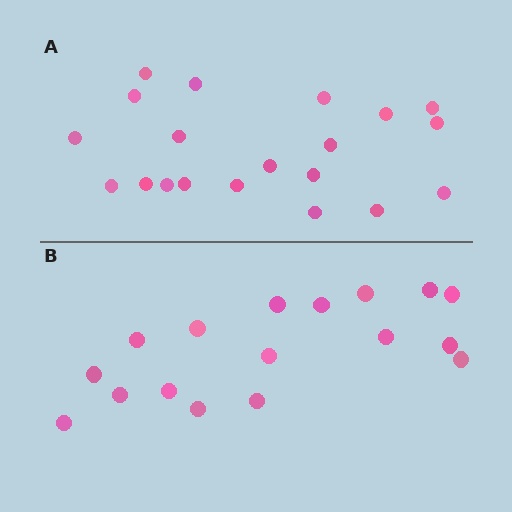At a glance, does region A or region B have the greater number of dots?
Region A (the top region) has more dots.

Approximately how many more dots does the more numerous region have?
Region A has just a few more — roughly 2 or 3 more dots than region B.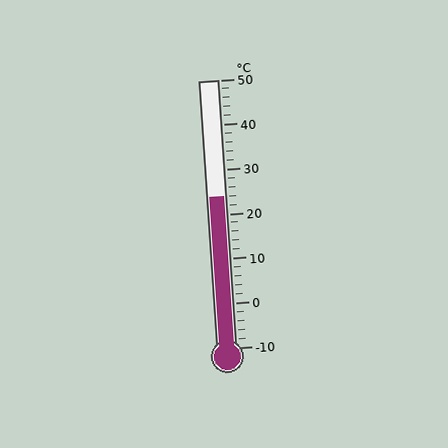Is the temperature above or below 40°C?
The temperature is below 40°C.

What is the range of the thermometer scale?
The thermometer scale ranges from -10°C to 50°C.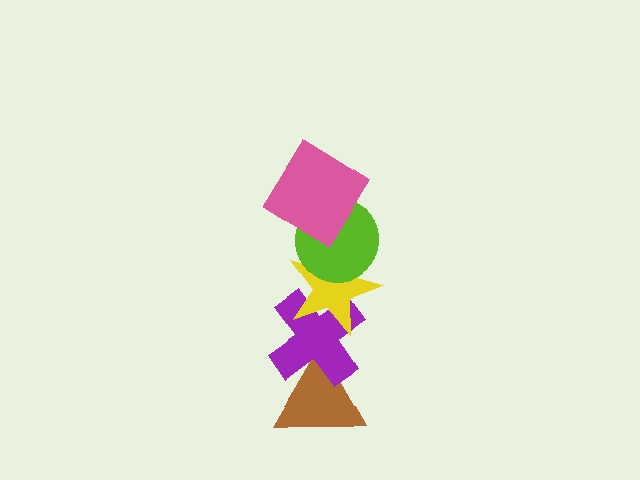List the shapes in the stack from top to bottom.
From top to bottom: the pink diamond, the lime circle, the yellow star, the purple cross, the brown triangle.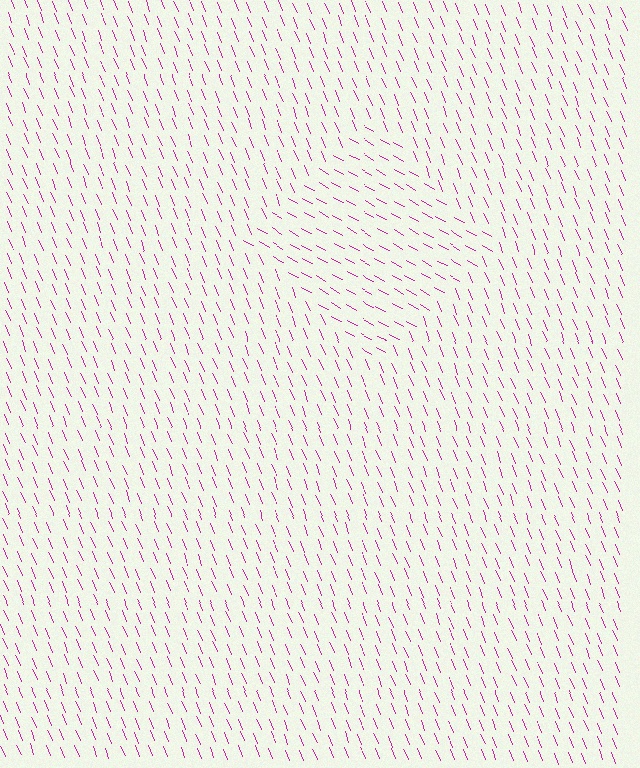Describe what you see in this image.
The image is filled with small magenta line segments. A diamond region in the image has lines oriented differently from the surrounding lines, creating a visible texture boundary.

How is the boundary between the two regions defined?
The boundary is defined purely by a change in line orientation (approximately 39 degrees difference). All lines are the same color and thickness.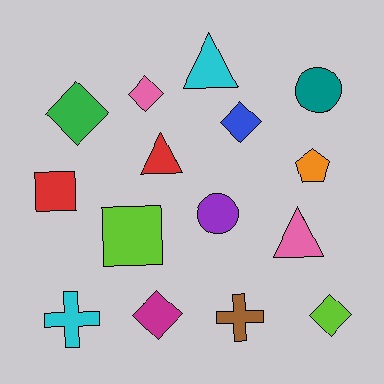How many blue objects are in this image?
There is 1 blue object.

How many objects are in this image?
There are 15 objects.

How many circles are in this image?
There are 2 circles.